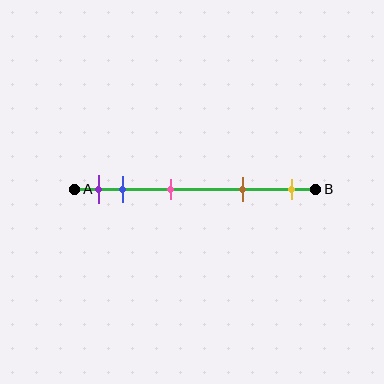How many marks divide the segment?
There are 5 marks dividing the segment.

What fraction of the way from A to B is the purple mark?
The purple mark is approximately 10% (0.1) of the way from A to B.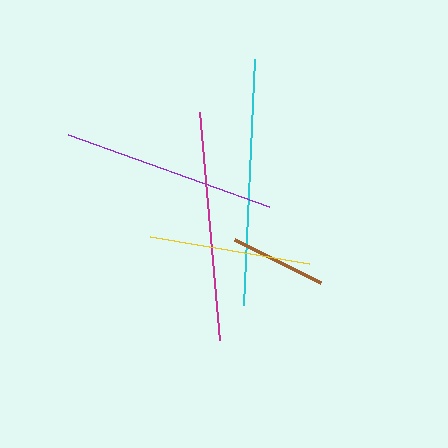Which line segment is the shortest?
The brown line is the shortest at approximately 96 pixels.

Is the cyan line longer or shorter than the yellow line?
The cyan line is longer than the yellow line.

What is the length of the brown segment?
The brown segment is approximately 96 pixels long.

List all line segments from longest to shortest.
From longest to shortest: cyan, magenta, purple, yellow, brown.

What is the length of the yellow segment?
The yellow segment is approximately 161 pixels long.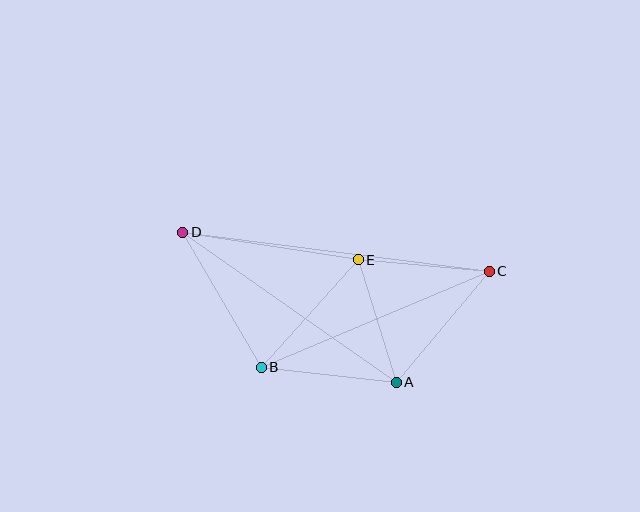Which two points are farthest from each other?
Points C and D are farthest from each other.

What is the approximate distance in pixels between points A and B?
The distance between A and B is approximately 136 pixels.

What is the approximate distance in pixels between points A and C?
The distance between A and C is approximately 145 pixels.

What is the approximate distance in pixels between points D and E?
The distance between D and E is approximately 178 pixels.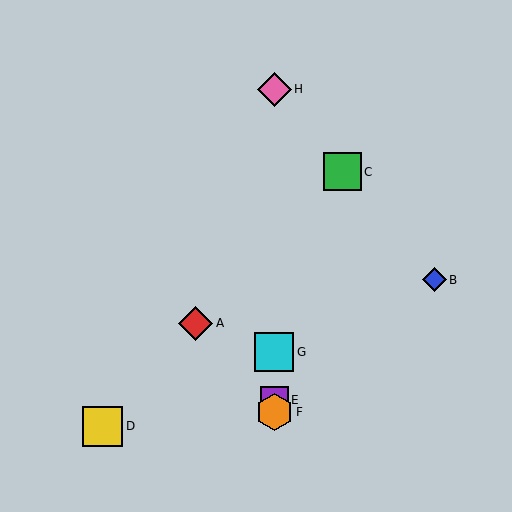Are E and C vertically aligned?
No, E is at x≈274 and C is at x≈343.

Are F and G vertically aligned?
Yes, both are at x≈274.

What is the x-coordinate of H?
Object H is at x≈274.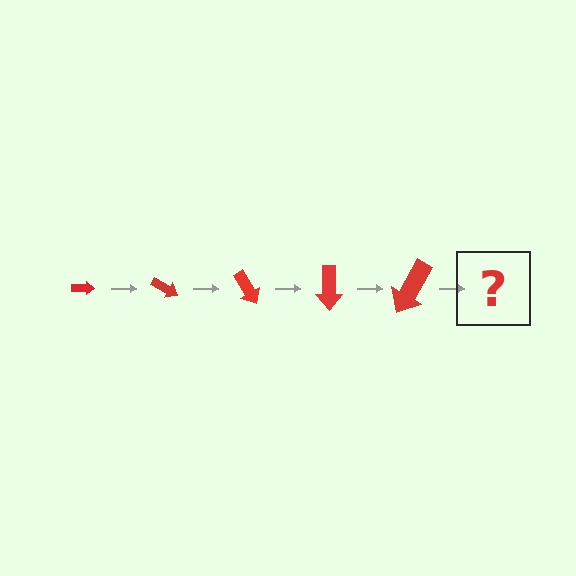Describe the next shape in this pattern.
It should be an arrow, larger than the previous one and rotated 150 degrees from the start.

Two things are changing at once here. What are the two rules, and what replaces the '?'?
The two rules are that the arrow grows larger each step and it rotates 30 degrees each step. The '?' should be an arrow, larger than the previous one and rotated 150 degrees from the start.